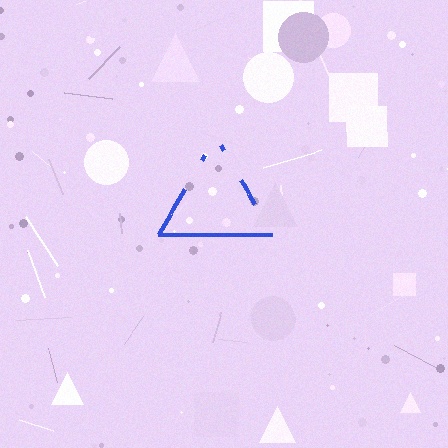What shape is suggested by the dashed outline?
The dashed outline suggests a triangle.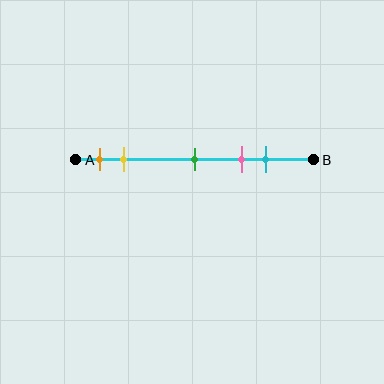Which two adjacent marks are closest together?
The orange and yellow marks are the closest adjacent pair.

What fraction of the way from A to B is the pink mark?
The pink mark is approximately 70% (0.7) of the way from A to B.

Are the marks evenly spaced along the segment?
No, the marks are not evenly spaced.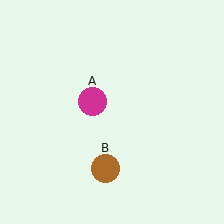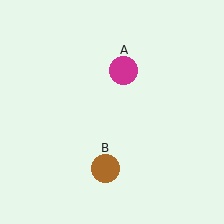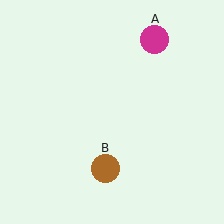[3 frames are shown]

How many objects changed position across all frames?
1 object changed position: magenta circle (object A).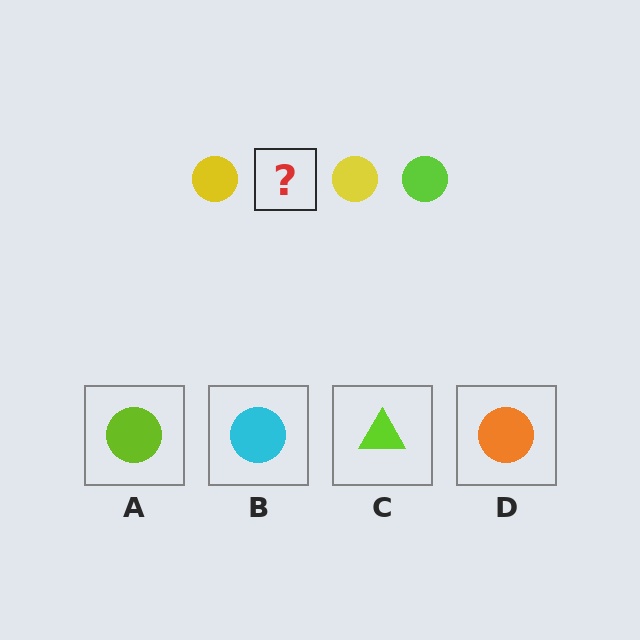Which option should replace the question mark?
Option A.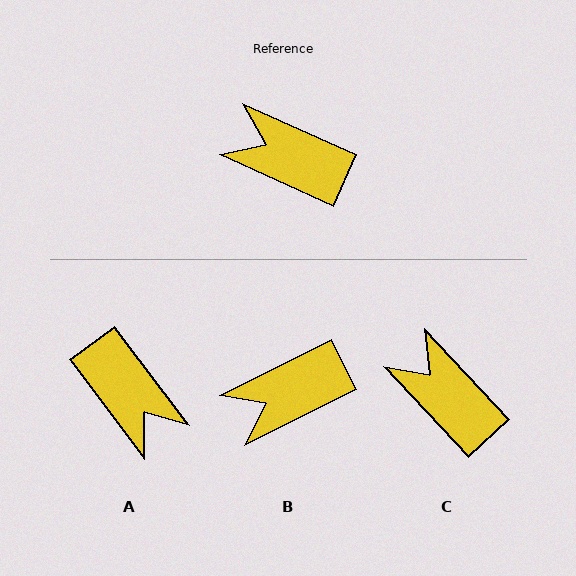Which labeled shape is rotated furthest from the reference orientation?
A, about 151 degrees away.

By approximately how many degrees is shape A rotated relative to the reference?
Approximately 151 degrees counter-clockwise.